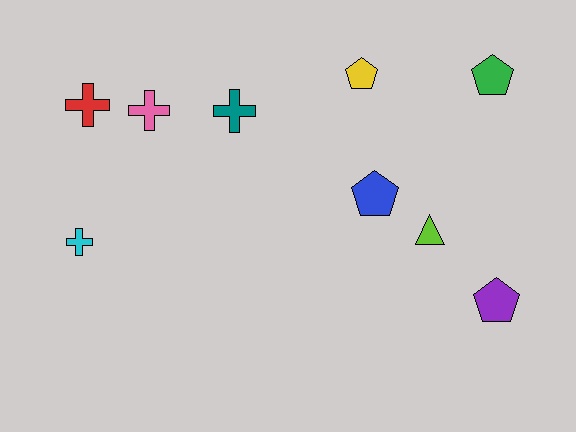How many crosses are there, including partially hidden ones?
There are 4 crosses.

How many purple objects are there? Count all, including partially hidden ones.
There is 1 purple object.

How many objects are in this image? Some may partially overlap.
There are 9 objects.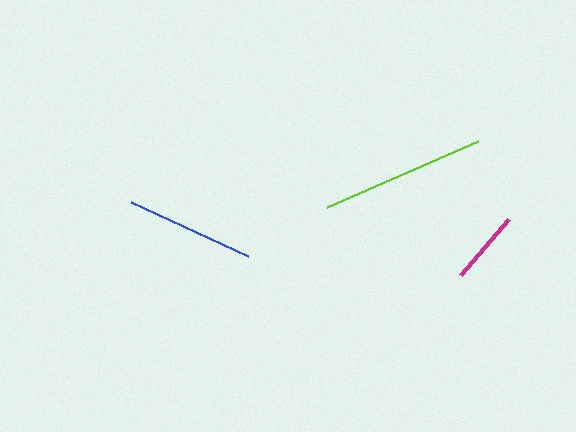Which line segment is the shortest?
The magenta line is the shortest at approximately 74 pixels.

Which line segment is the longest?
The lime line is the longest at approximately 165 pixels.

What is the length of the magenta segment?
The magenta segment is approximately 74 pixels long.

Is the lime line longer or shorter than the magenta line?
The lime line is longer than the magenta line.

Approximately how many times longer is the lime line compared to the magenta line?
The lime line is approximately 2.2 times the length of the magenta line.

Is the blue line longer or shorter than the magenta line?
The blue line is longer than the magenta line.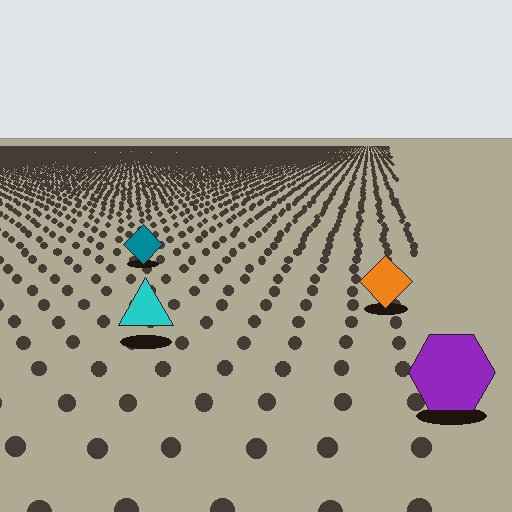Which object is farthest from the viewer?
The teal diamond is farthest from the viewer. It appears smaller and the ground texture around it is denser.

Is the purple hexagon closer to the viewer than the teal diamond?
Yes. The purple hexagon is closer — you can tell from the texture gradient: the ground texture is coarser near it.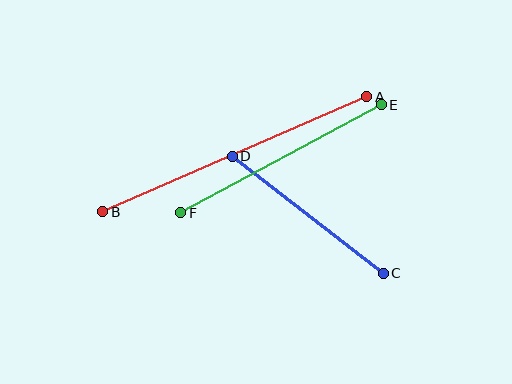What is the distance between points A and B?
The distance is approximately 288 pixels.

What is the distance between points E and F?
The distance is approximately 228 pixels.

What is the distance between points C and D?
The distance is approximately 191 pixels.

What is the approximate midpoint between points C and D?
The midpoint is at approximately (308, 215) pixels.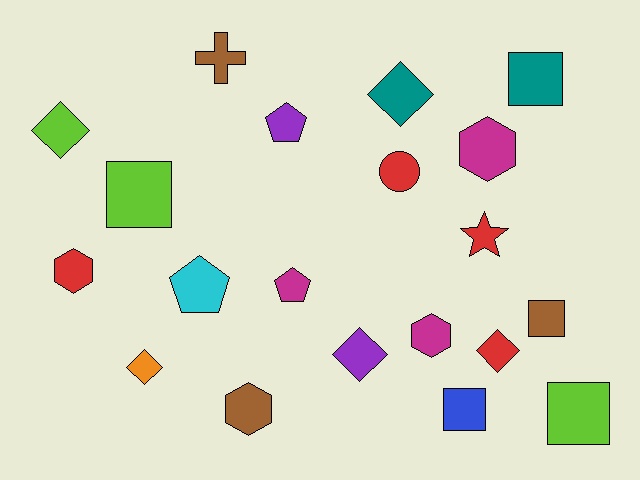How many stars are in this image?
There is 1 star.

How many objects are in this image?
There are 20 objects.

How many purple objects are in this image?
There are 2 purple objects.